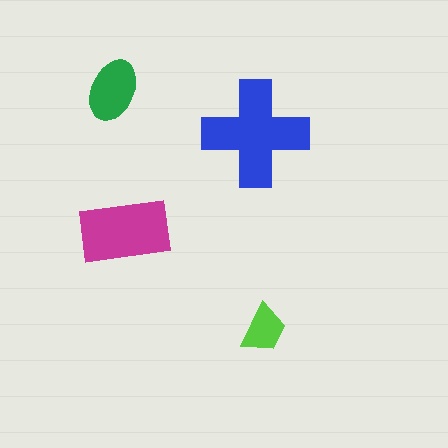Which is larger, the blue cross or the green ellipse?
The blue cross.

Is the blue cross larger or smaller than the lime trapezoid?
Larger.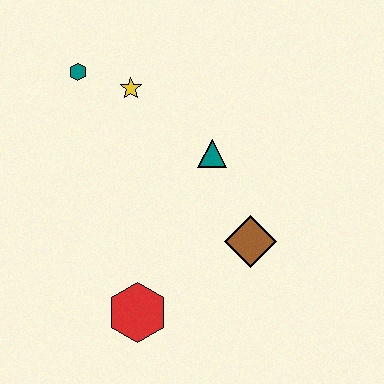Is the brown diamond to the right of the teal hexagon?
Yes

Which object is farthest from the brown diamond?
The teal hexagon is farthest from the brown diamond.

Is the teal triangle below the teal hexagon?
Yes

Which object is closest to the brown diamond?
The teal triangle is closest to the brown diamond.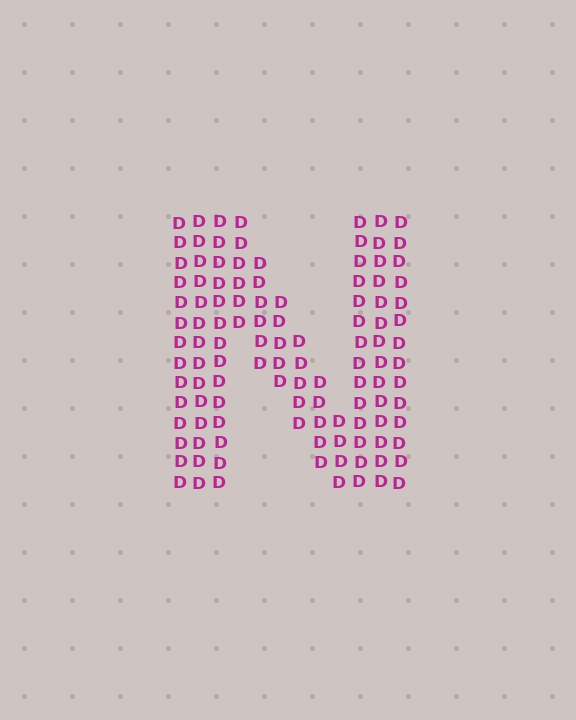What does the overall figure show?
The overall figure shows the letter N.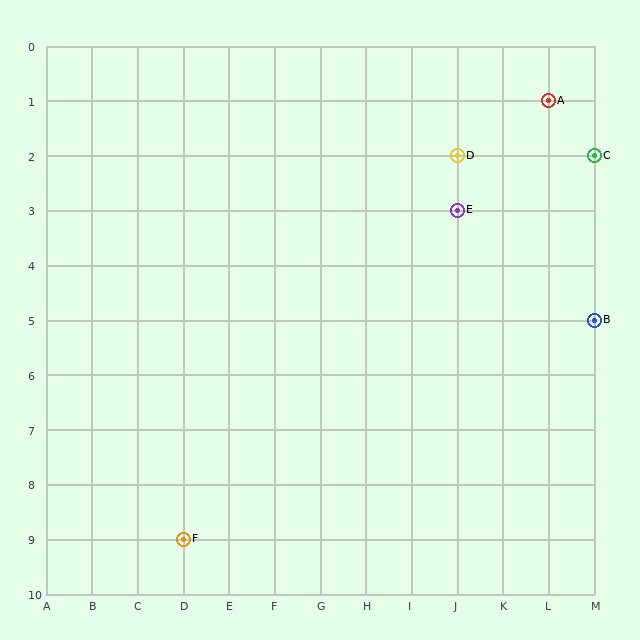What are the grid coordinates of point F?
Point F is at grid coordinates (D, 9).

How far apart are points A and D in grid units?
Points A and D are 2 columns and 1 row apart (about 2.2 grid units diagonally).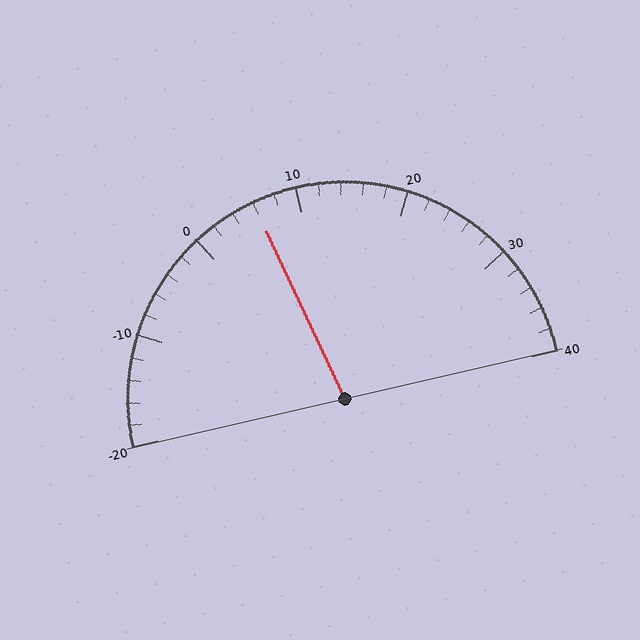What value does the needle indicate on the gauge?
The needle indicates approximately 6.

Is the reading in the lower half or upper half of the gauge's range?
The reading is in the lower half of the range (-20 to 40).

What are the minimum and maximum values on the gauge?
The gauge ranges from -20 to 40.